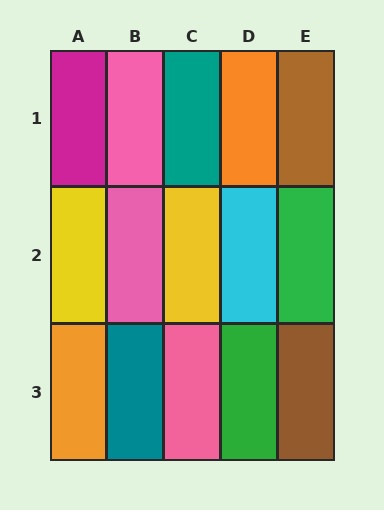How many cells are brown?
2 cells are brown.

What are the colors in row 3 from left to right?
Orange, teal, pink, green, brown.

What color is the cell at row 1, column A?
Magenta.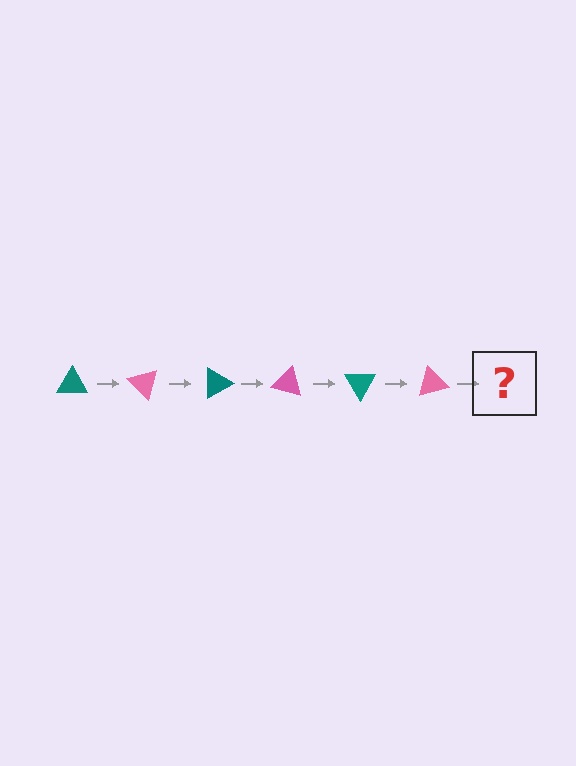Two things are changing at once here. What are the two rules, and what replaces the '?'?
The two rules are that it rotates 45 degrees each step and the color cycles through teal and pink. The '?' should be a teal triangle, rotated 270 degrees from the start.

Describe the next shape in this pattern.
It should be a teal triangle, rotated 270 degrees from the start.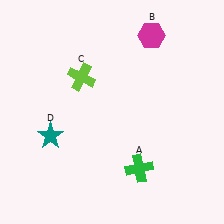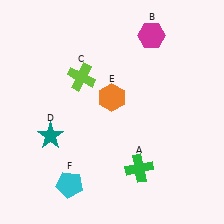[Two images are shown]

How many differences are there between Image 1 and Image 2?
There are 2 differences between the two images.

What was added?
An orange hexagon (E), a cyan pentagon (F) were added in Image 2.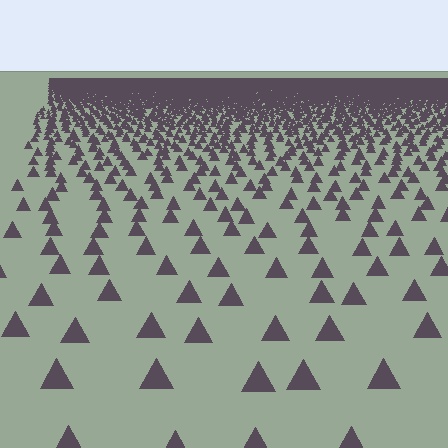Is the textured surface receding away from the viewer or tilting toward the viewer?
The surface is receding away from the viewer. Texture elements get smaller and denser toward the top.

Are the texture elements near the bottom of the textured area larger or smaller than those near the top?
Larger. Near the bottom, elements are closer to the viewer and appear at a bigger on-screen size.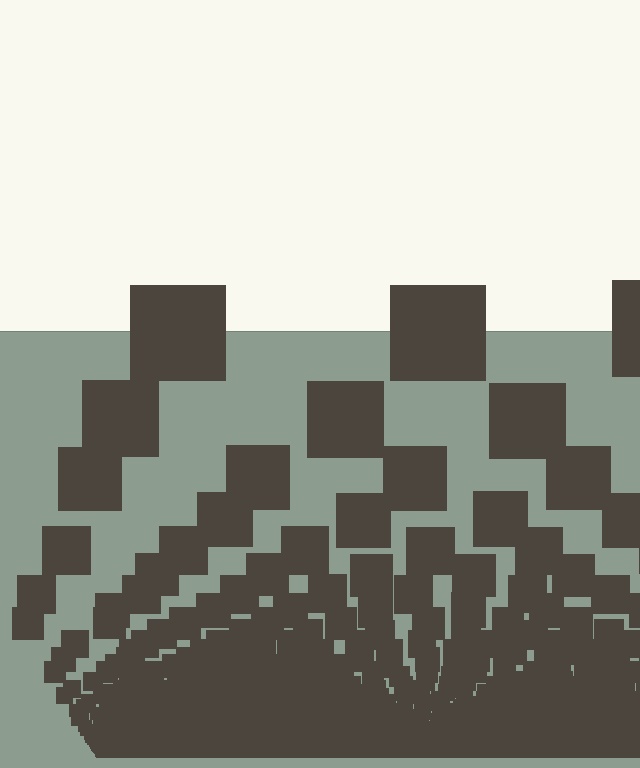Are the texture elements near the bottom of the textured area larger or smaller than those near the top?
Smaller. The gradient is inverted — elements near the bottom are smaller and denser.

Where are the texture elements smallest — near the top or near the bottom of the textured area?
Near the bottom.